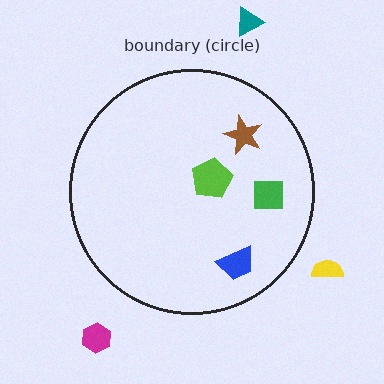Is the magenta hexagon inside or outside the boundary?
Outside.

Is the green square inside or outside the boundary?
Inside.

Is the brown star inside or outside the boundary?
Inside.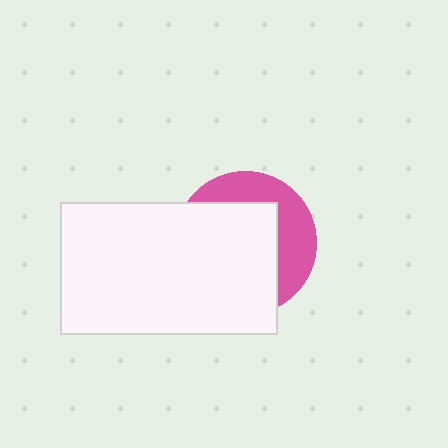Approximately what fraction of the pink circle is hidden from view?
Roughly 64% of the pink circle is hidden behind the white rectangle.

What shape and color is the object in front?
The object in front is a white rectangle.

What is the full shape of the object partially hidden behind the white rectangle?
The partially hidden object is a pink circle.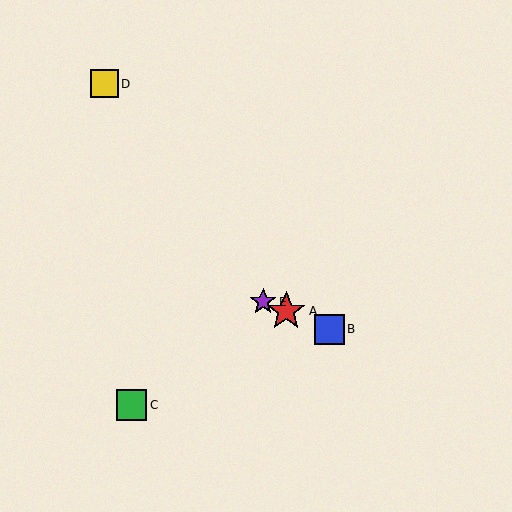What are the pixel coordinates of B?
Object B is at (329, 329).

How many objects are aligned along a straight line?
3 objects (A, B, E) are aligned along a straight line.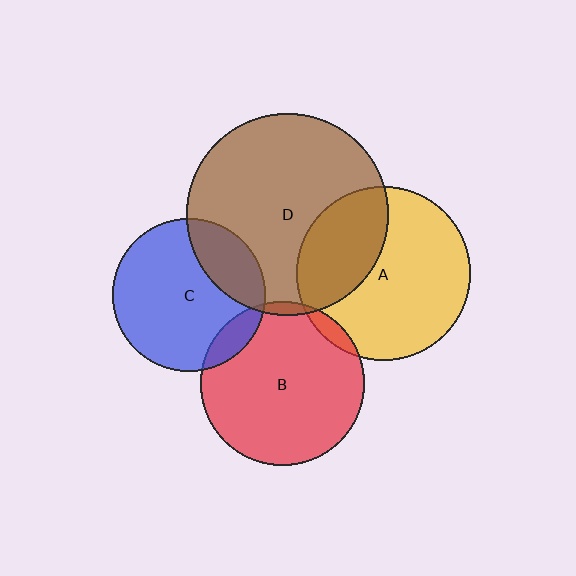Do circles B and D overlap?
Yes.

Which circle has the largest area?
Circle D (brown).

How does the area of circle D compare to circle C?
Approximately 1.7 times.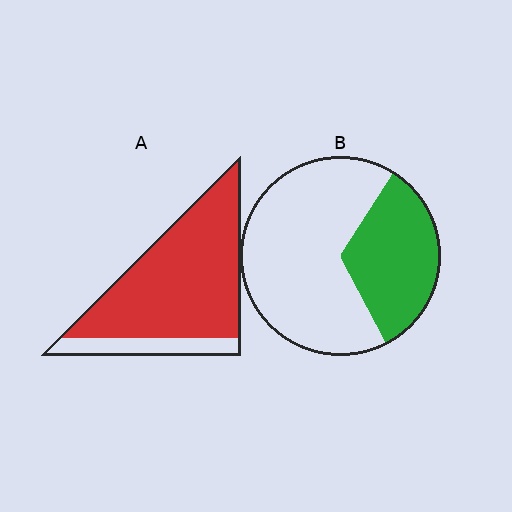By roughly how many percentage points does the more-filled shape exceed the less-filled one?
By roughly 50 percentage points (A over B).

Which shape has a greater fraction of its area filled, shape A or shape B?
Shape A.